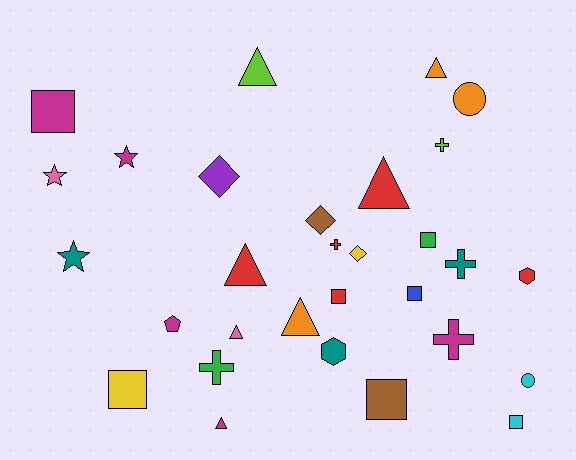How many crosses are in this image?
There are 5 crosses.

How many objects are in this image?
There are 30 objects.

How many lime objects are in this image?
There are 2 lime objects.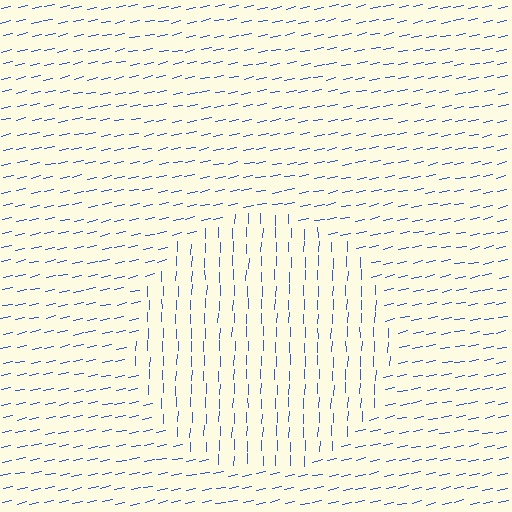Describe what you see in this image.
The image is filled with small blue line segments. A circle region in the image has lines oriented differently from the surrounding lines, creating a visible texture boundary.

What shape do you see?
I see a circle.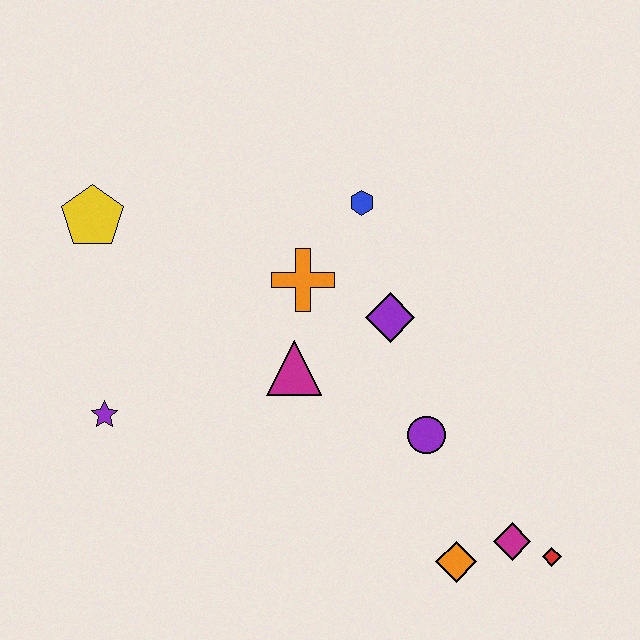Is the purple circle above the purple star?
No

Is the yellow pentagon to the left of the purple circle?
Yes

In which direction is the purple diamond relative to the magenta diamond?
The purple diamond is above the magenta diamond.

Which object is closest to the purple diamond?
The orange cross is closest to the purple diamond.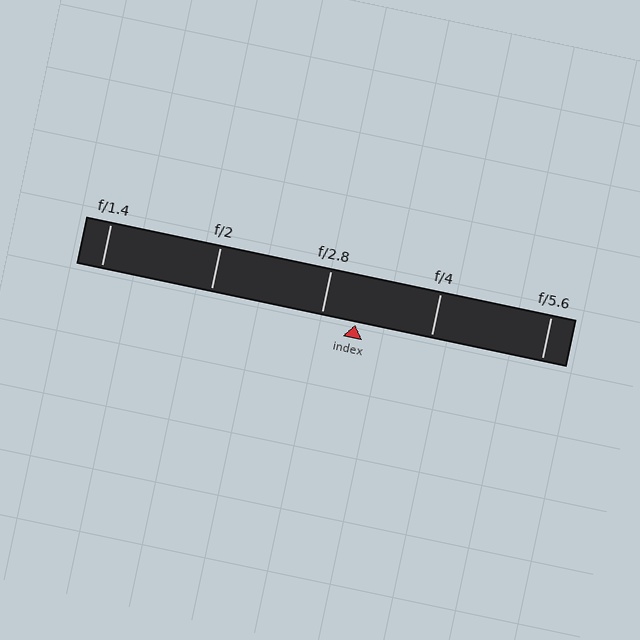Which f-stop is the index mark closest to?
The index mark is closest to f/2.8.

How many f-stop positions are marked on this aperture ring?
There are 5 f-stop positions marked.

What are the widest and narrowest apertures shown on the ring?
The widest aperture shown is f/1.4 and the narrowest is f/5.6.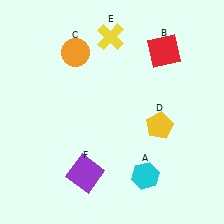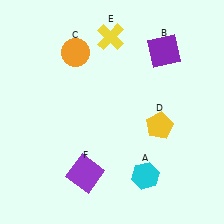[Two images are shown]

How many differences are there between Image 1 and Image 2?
There is 1 difference between the two images.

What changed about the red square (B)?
In Image 1, B is red. In Image 2, it changed to purple.